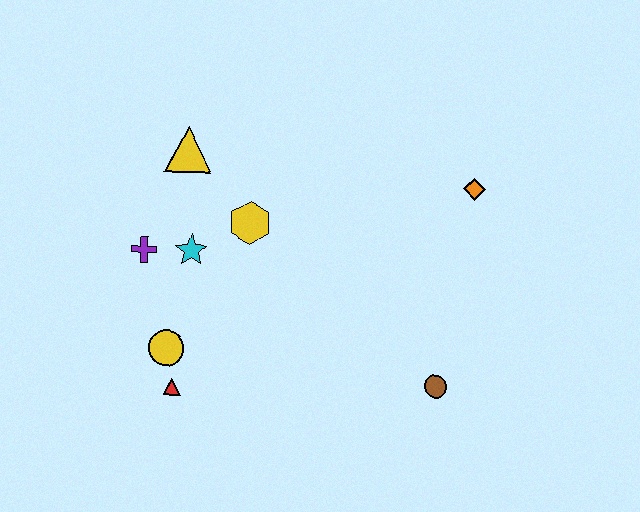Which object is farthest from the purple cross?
The orange diamond is farthest from the purple cross.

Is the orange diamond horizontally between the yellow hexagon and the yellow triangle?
No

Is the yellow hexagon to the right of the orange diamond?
No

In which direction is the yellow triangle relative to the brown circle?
The yellow triangle is to the left of the brown circle.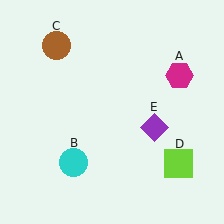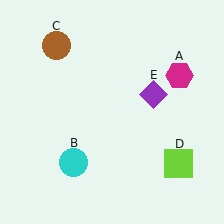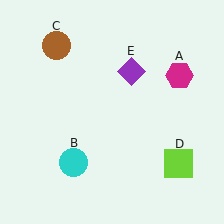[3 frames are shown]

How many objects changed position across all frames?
1 object changed position: purple diamond (object E).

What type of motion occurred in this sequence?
The purple diamond (object E) rotated counterclockwise around the center of the scene.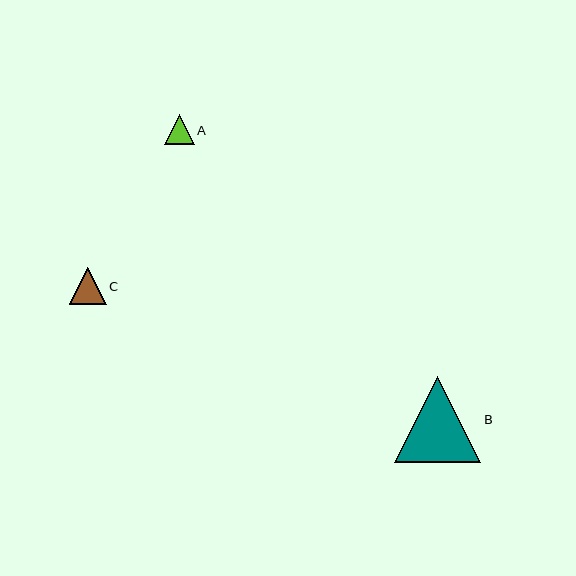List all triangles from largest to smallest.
From largest to smallest: B, C, A.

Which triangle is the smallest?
Triangle A is the smallest with a size of approximately 30 pixels.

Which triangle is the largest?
Triangle B is the largest with a size of approximately 86 pixels.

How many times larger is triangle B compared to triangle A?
Triangle B is approximately 2.9 times the size of triangle A.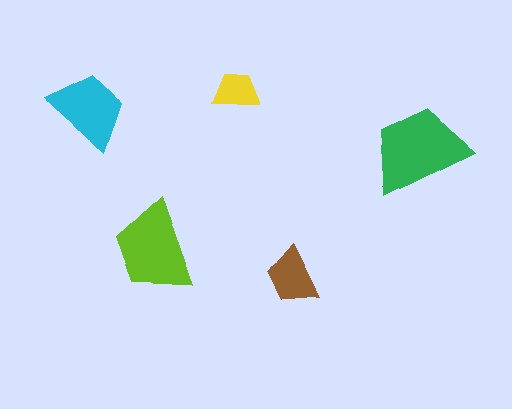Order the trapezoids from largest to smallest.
the green one, the lime one, the cyan one, the brown one, the yellow one.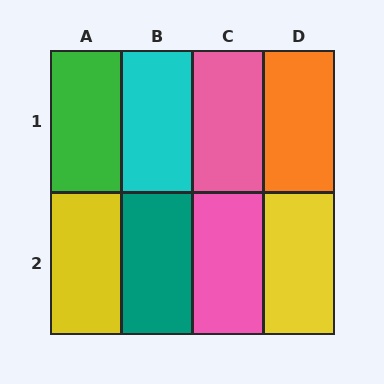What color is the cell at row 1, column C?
Pink.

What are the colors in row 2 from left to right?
Yellow, teal, pink, yellow.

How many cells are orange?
1 cell is orange.